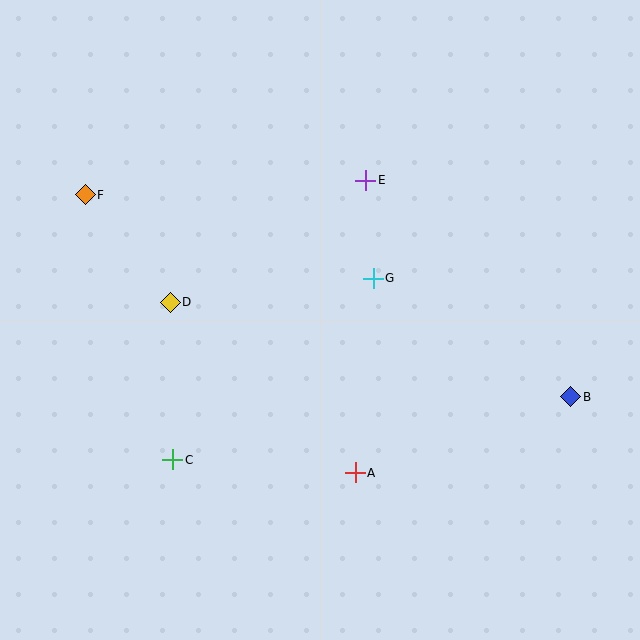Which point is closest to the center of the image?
Point G at (373, 278) is closest to the center.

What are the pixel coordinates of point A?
Point A is at (355, 473).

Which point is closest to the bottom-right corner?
Point B is closest to the bottom-right corner.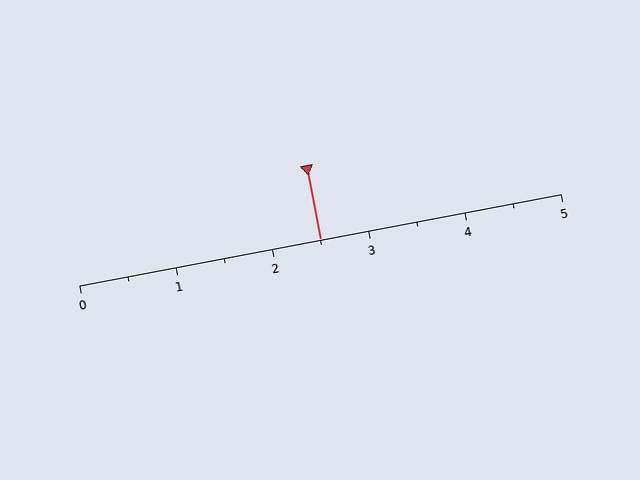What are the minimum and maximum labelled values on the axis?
The axis runs from 0 to 5.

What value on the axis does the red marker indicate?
The marker indicates approximately 2.5.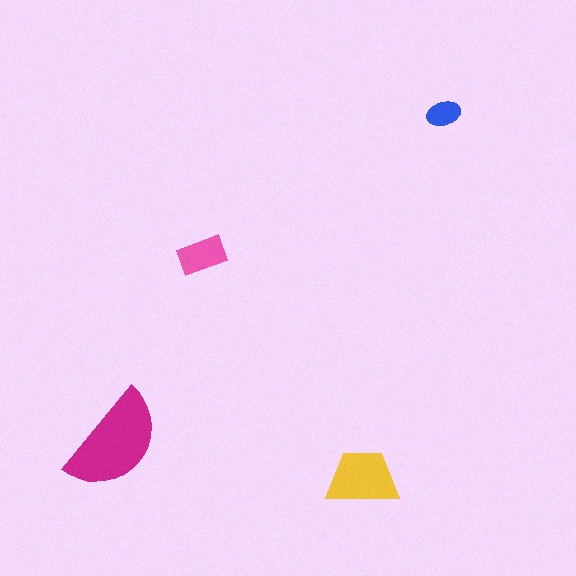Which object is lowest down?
The yellow trapezoid is bottommost.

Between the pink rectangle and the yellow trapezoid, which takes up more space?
The yellow trapezoid.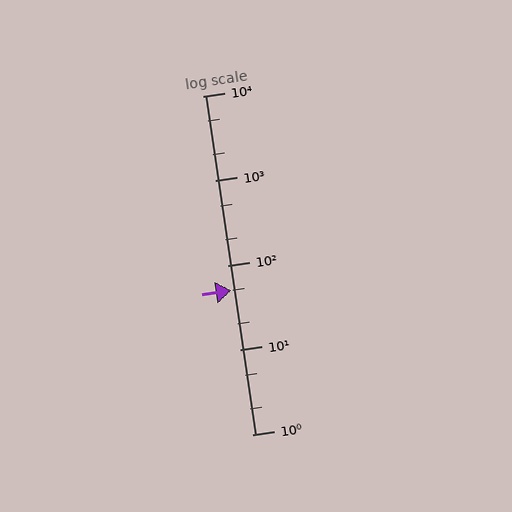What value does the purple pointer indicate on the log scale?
The pointer indicates approximately 50.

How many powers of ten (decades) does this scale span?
The scale spans 4 decades, from 1 to 10000.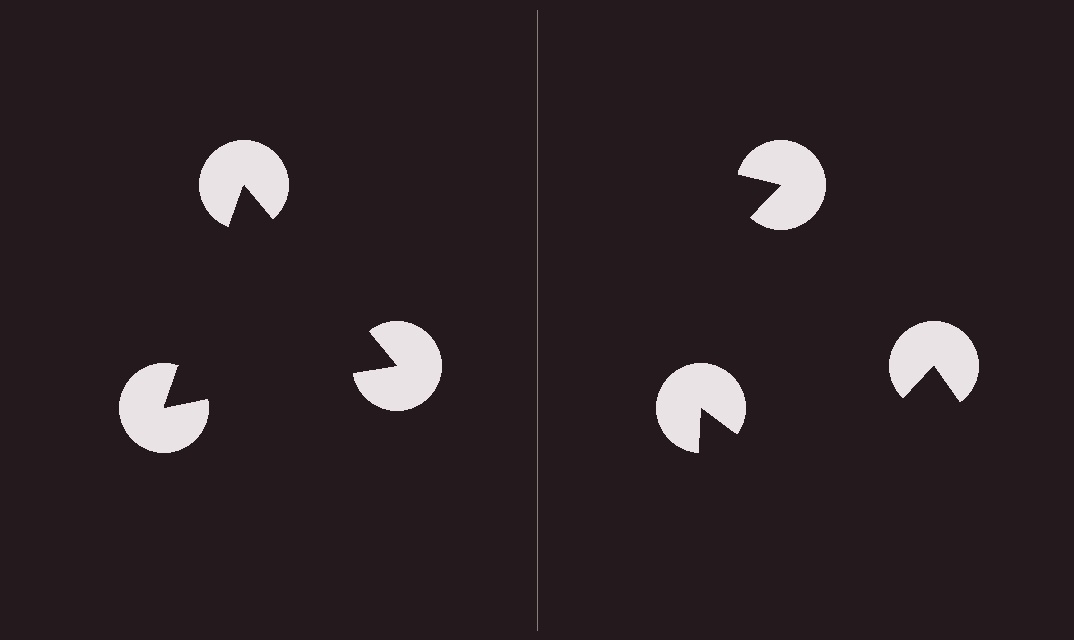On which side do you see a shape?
An illusory triangle appears on the left side. On the right side the wedge cuts are rotated, so no coherent shape forms.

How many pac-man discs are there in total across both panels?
6 — 3 on each side.